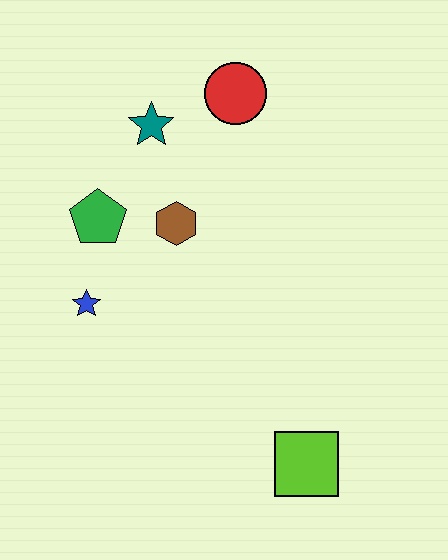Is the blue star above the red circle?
No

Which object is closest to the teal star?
The red circle is closest to the teal star.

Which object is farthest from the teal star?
The lime square is farthest from the teal star.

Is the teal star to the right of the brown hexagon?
No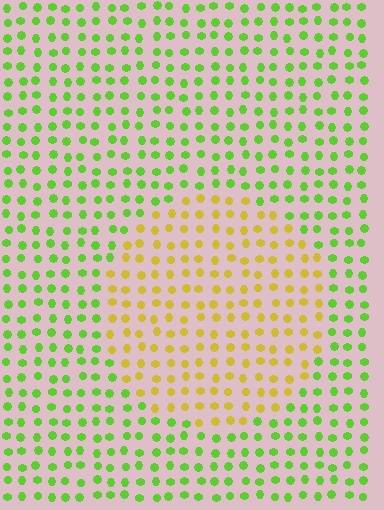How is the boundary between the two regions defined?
The boundary is defined purely by a slight shift in hue (about 51 degrees). Spacing, size, and orientation are identical on both sides.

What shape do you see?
I see a circle.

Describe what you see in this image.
The image is filled with small lime elements in a uniform arrangement. A circle-shaped region is visible where the elements are tinted to a slightly different hue, forming a subtle color boundary.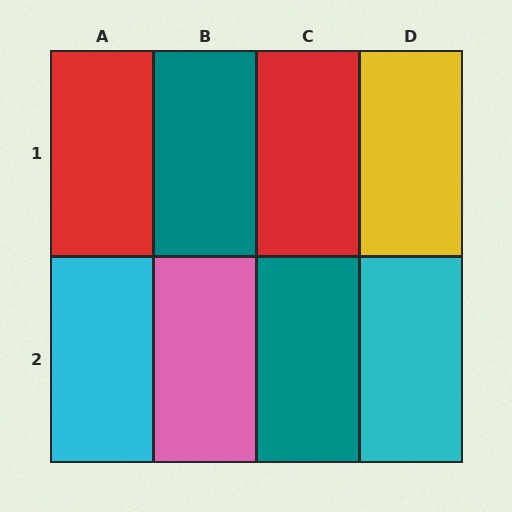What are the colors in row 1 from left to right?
Red, teal, red, yellow.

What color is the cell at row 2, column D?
Cyan.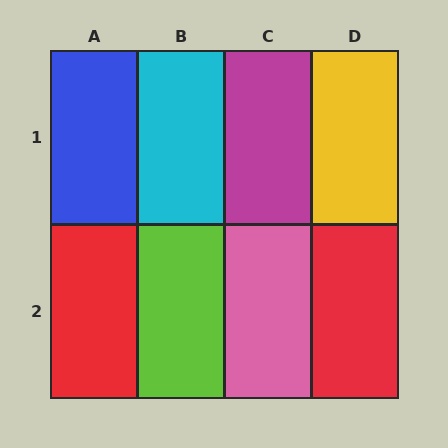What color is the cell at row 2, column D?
Red.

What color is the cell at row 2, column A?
Red.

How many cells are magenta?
1 cell is magenta.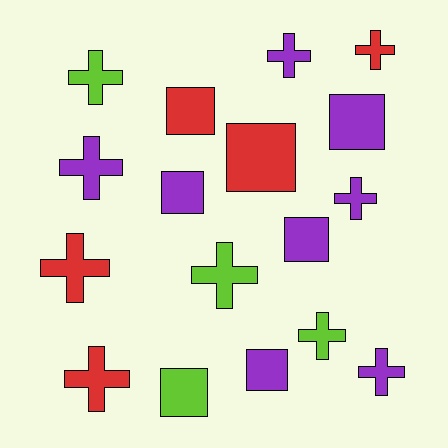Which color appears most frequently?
Purple, with 8 objects.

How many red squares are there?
There are 2 red squares.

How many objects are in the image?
There are 17 objects.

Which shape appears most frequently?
Cross, with 10 objects.